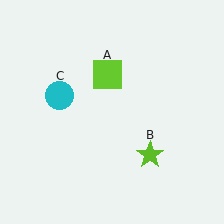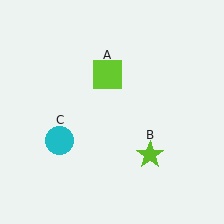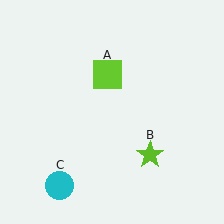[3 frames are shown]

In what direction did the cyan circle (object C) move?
The cyan circle (object C) moved down.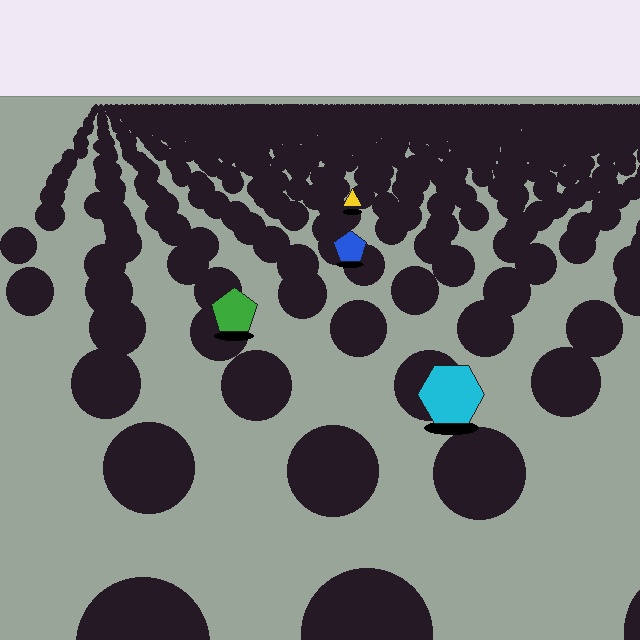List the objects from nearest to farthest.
From nearest to farthest: the cyan hexagon, the green pentagon, the blue pentagon, the yellow triangle.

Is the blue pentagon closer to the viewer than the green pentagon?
No. The green pentagon is closer — you can tell from the texture gradient: the ground texture is coarser near it.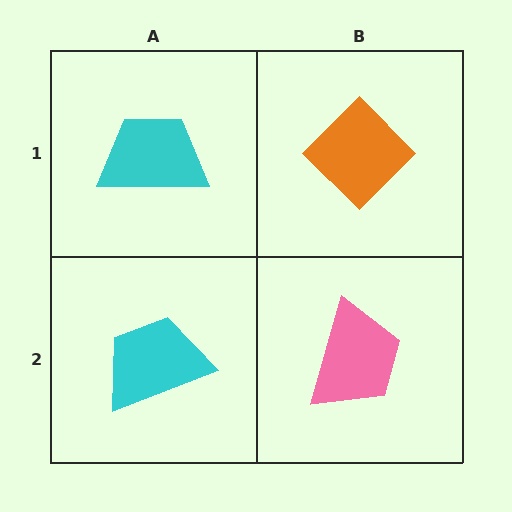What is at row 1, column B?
An orange diamond.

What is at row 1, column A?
A cyan trapezoid.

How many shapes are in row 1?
2 shapes.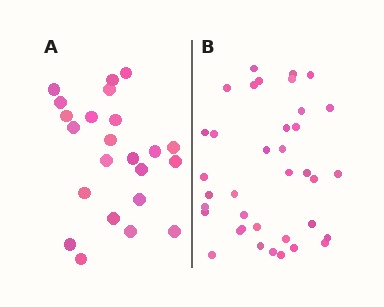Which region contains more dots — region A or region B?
Region B (the right region) has more dots.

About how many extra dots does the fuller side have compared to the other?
Region B has approximately 15 more dots than region A.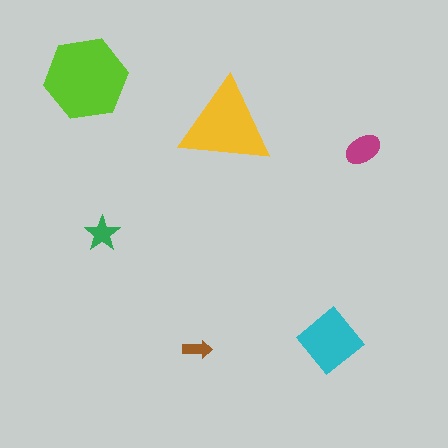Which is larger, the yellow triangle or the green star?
The yellow triangle.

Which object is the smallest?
The brown arrow.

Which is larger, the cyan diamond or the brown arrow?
The cyan diamond.